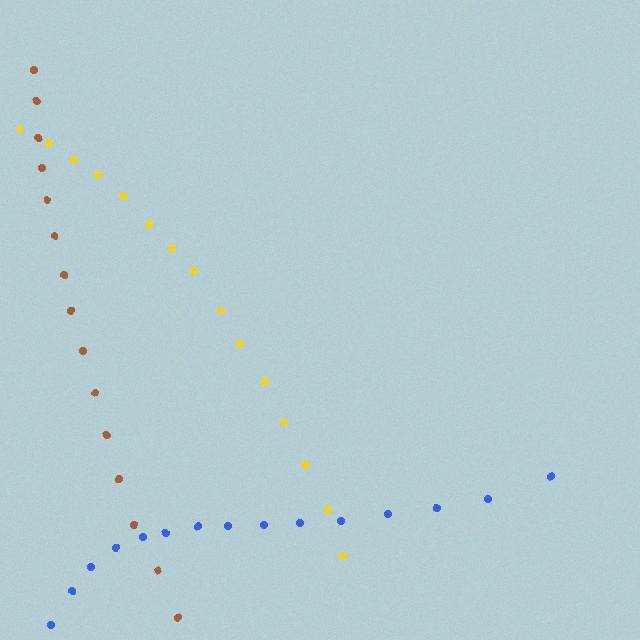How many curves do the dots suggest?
There are 3 distinct paths.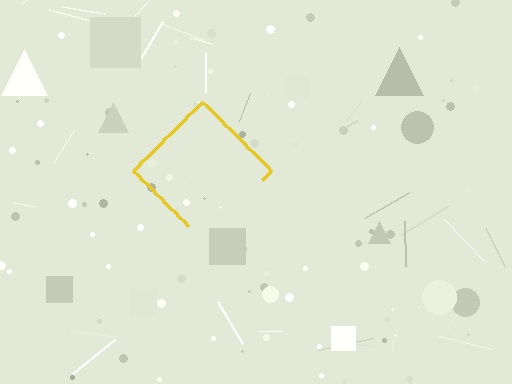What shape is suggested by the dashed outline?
The dashed outline suggests a diamond.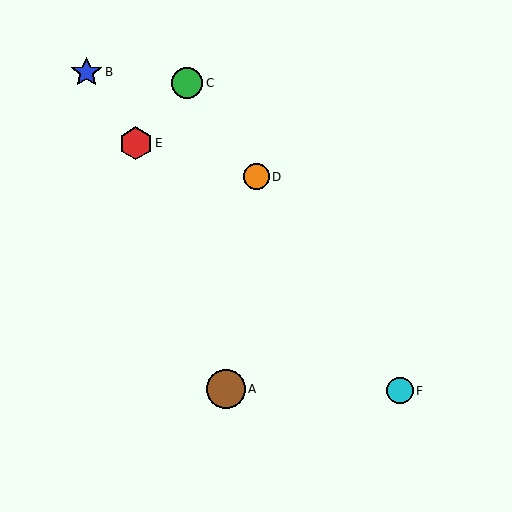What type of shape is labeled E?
Shape E is a red hexagon.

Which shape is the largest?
The brown circle (labeled A) is the largest.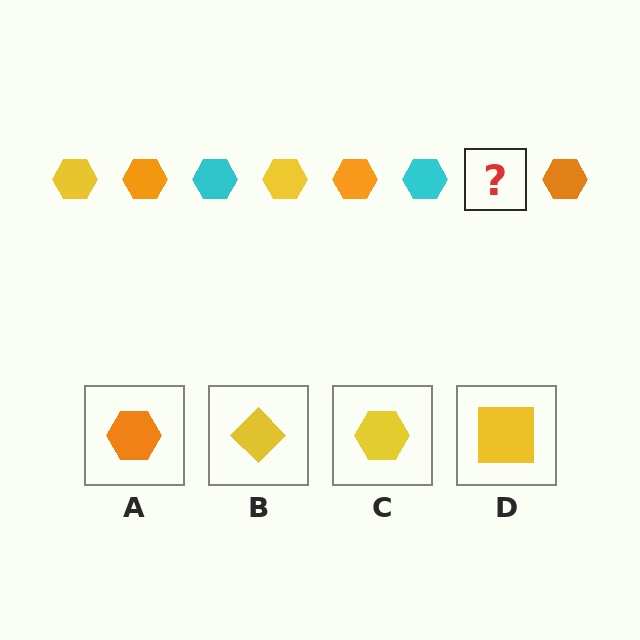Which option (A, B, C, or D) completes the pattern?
C.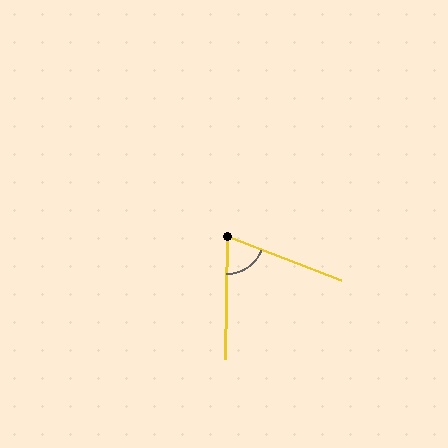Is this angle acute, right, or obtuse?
It is acute.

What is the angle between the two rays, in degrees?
Approximately 70 degrees.